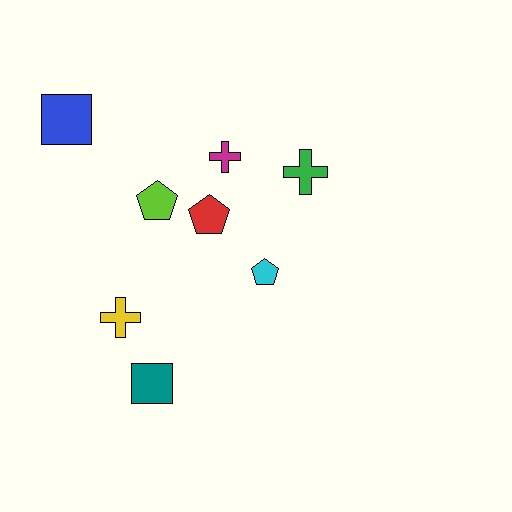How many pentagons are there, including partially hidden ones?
There are 3 pentagons.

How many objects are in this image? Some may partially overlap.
There are 8 objects.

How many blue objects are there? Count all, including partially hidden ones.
There is 1 blue object.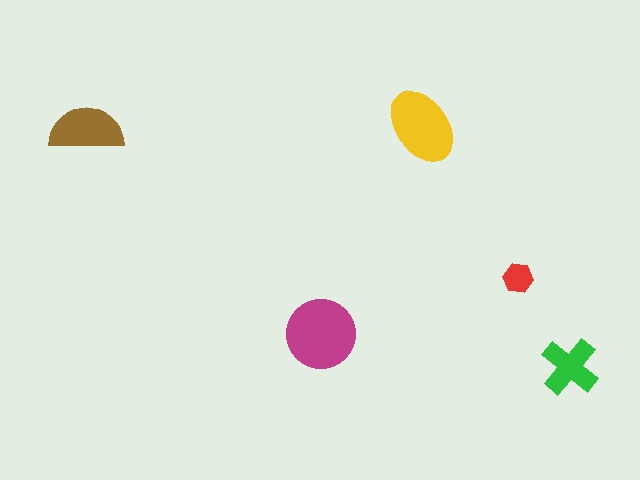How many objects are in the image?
There are 5 objects in the image.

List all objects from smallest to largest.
The red hexagon, the green cross, the brown semicircle, the yellow ellipse, the magenta circle.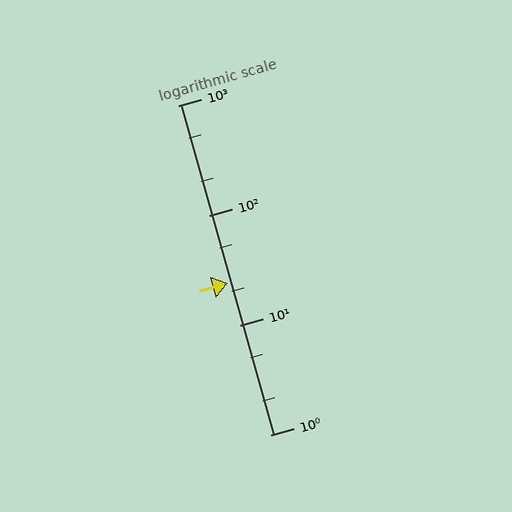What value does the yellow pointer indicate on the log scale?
The pointer indicates approximately 24.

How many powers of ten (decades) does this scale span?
The scale spans 3 decades, from 1 to 1000.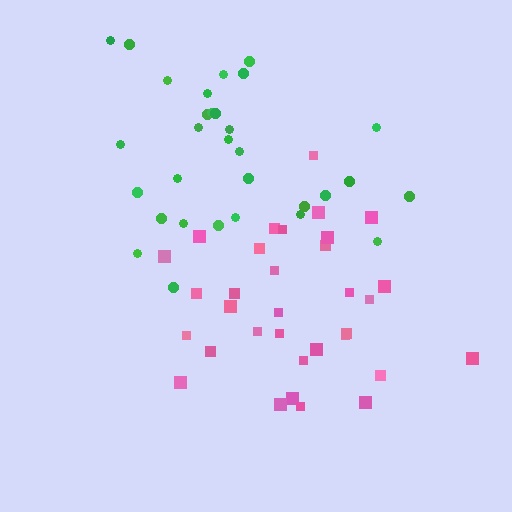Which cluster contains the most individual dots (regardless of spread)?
Pink (33).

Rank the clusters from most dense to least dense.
pink, green.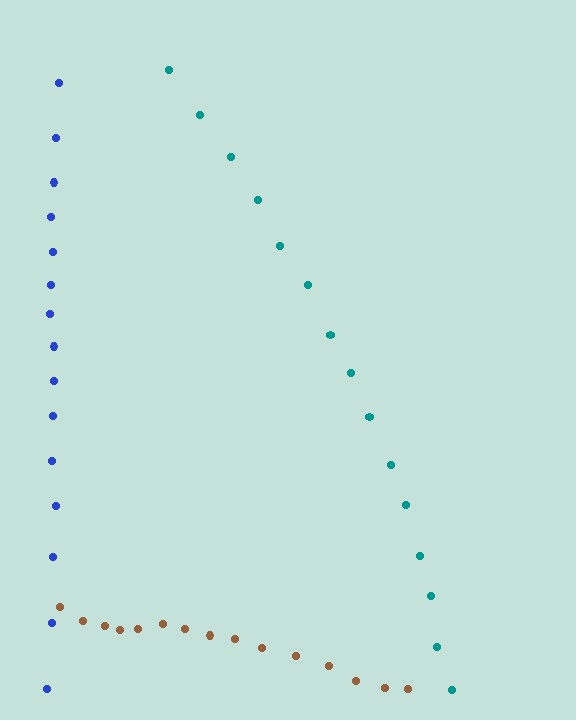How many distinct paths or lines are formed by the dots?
There are 3 distinct paths.